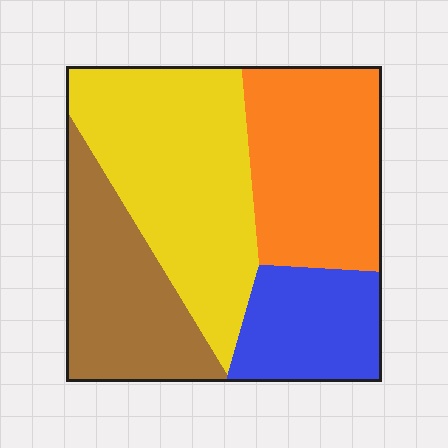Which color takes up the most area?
Yellow, at roughly 35%.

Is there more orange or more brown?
Orange.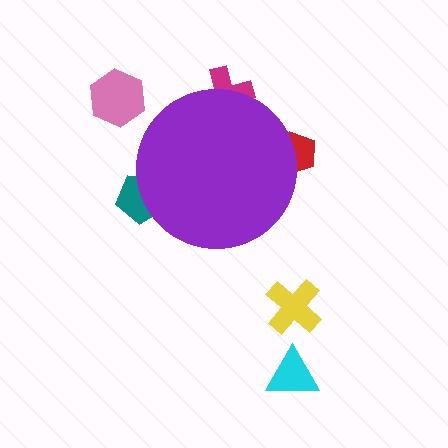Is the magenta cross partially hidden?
Yes, the magenta cross is partially hidden behind the purple circle.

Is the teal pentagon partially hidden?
Yes, the teal pentagon is partially hidden behind the purple circle.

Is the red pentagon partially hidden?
Yes, the red pentagon is partially hidden behind the purple circle.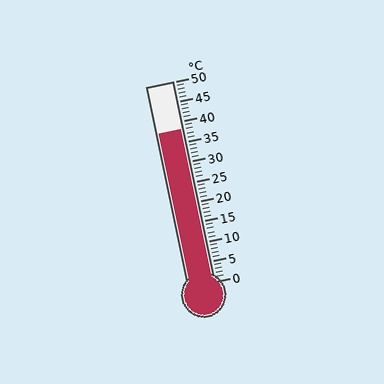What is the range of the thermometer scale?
The thermometer scale ranges from 0°C to 50°C.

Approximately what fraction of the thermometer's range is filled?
The thermometer is filled to approximately 75% of its range.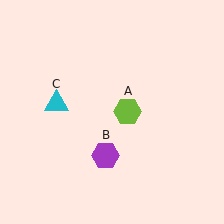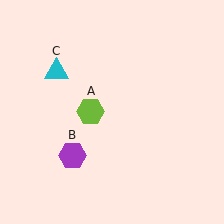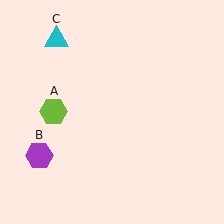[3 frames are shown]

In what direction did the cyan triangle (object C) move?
The cyan triangle (object C) moved up.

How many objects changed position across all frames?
3 objects changed position: lime hexagon (object A), purple hexagon (object B), cyan triangle (object C).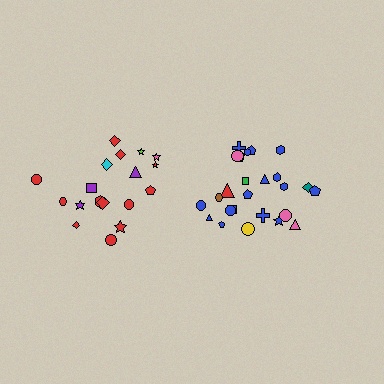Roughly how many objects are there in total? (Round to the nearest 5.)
Roughly 45 objects in total.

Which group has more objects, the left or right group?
The right group.